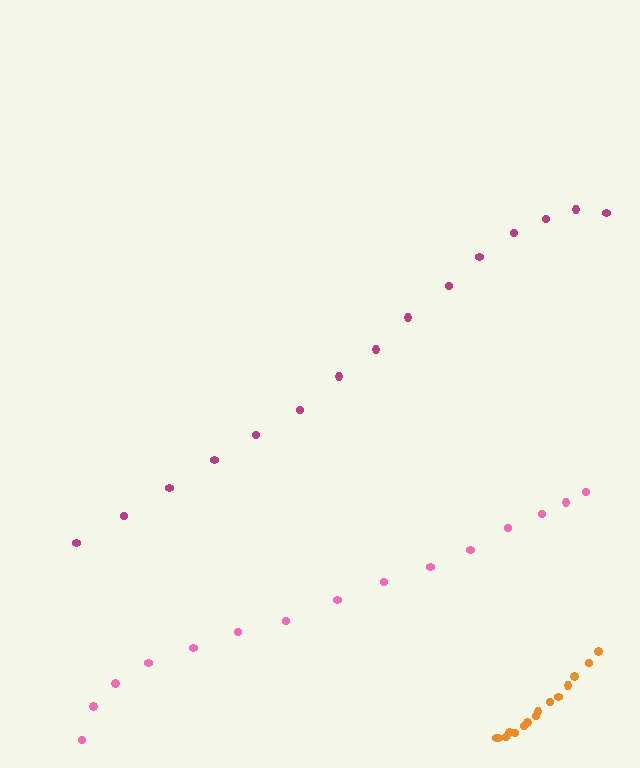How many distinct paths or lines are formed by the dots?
There are 3 distinct paths.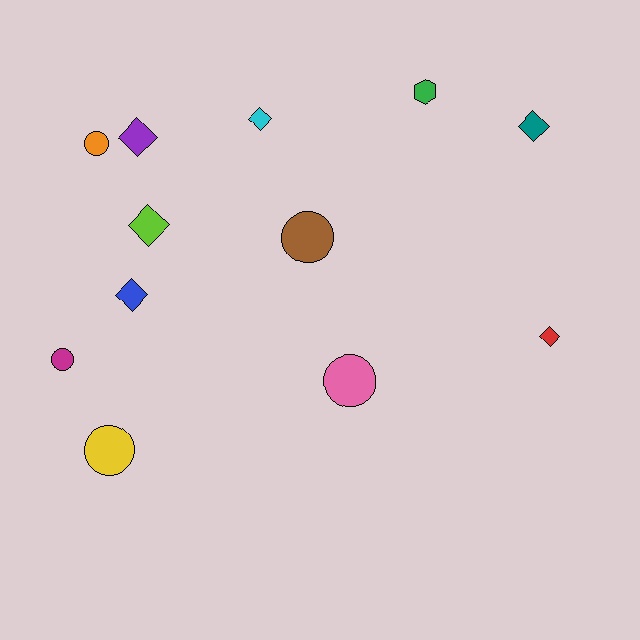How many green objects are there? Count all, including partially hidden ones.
There is 1 green object.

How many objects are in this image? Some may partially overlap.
There are 12 objects.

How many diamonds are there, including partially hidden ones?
There are 6 diamonds.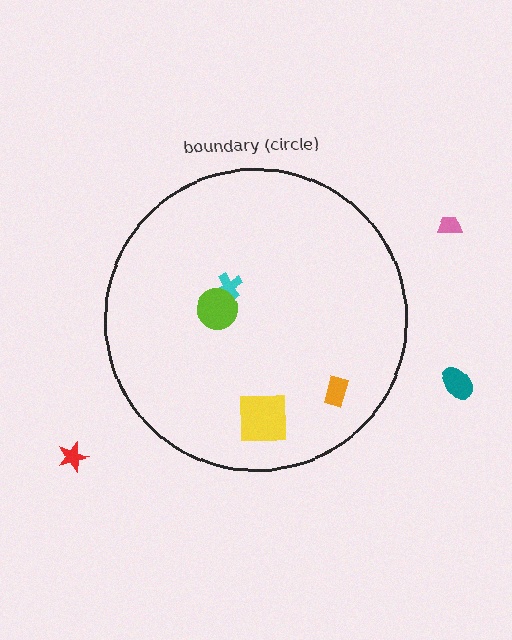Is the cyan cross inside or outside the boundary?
Inside.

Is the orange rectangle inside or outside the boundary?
Inside.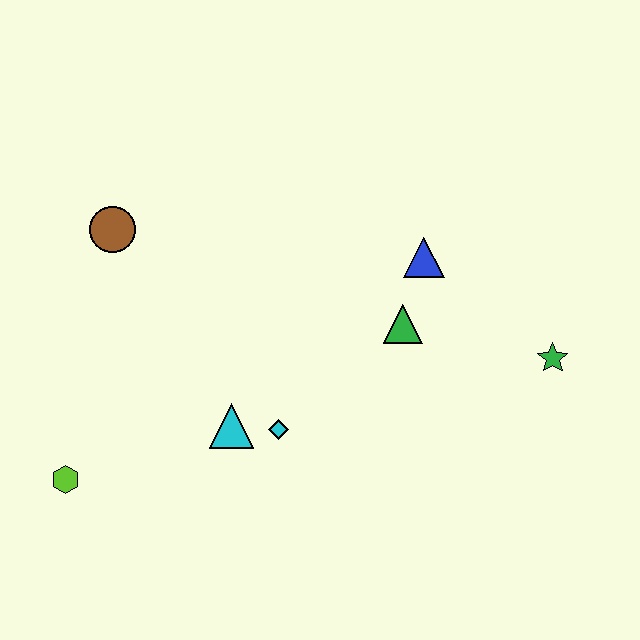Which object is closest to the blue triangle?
The green triangle is closest to the blue triangle.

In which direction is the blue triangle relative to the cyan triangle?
The blue triangle is to the right of the cyan triangle.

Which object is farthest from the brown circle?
The green star is farthest from the brown circle.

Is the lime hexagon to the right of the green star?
No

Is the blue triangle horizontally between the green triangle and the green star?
Yes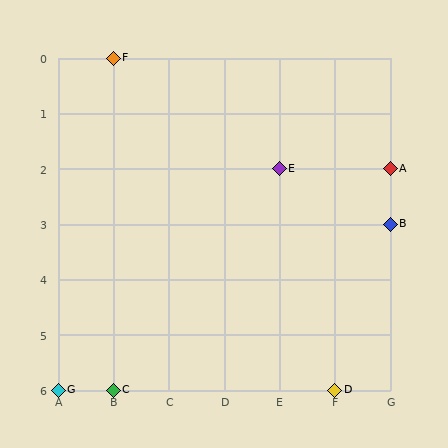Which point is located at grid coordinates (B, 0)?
Point F is at (B, 0).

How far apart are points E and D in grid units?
Points E and D are 1 column and 4 rows apart (about 4.1 grid units diagonally).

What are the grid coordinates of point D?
Point D is at grid coordinates (F, 6).